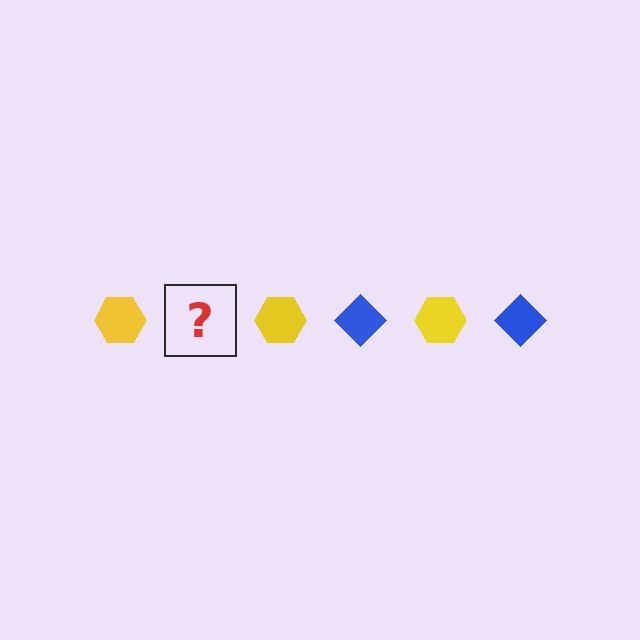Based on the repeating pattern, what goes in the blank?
The blank should be a blue diamond.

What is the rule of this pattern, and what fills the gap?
The rule is that the pattern alternates between yellow hexagon and blue diamond. The gap should be filled with a blue diamond.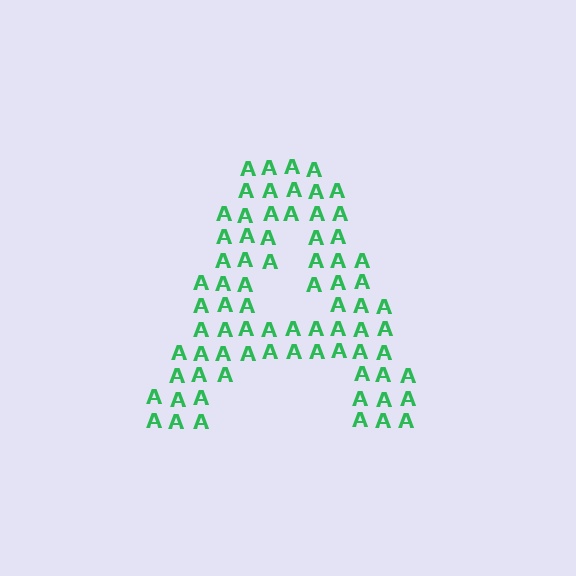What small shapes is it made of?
It is made of small letter A's.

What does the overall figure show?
The overall figure shows the letter A.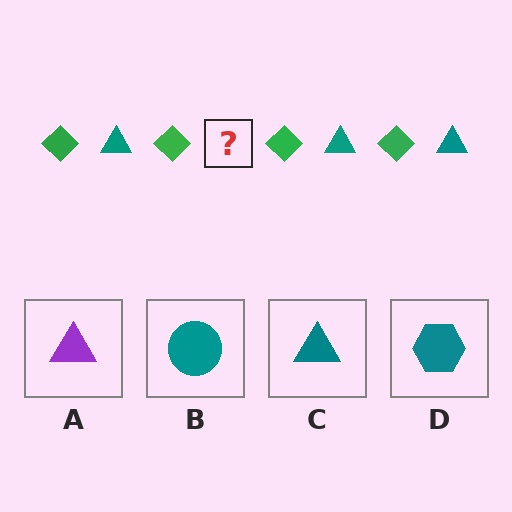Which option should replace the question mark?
Option C.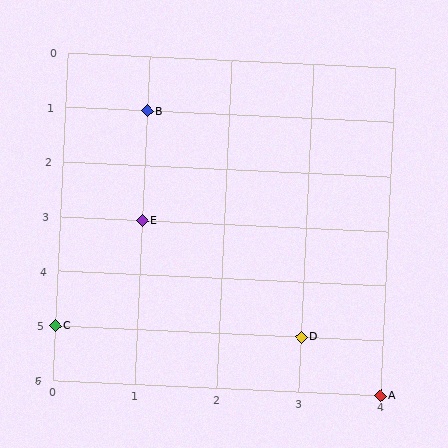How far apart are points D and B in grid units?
Points D and B are 2 columns and 4 rows apart (about 4.5 grid units diagonally).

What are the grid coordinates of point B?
Point B is at grid coordinates (1, 1).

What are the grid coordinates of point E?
Point E is at grid coordinates (1, 3).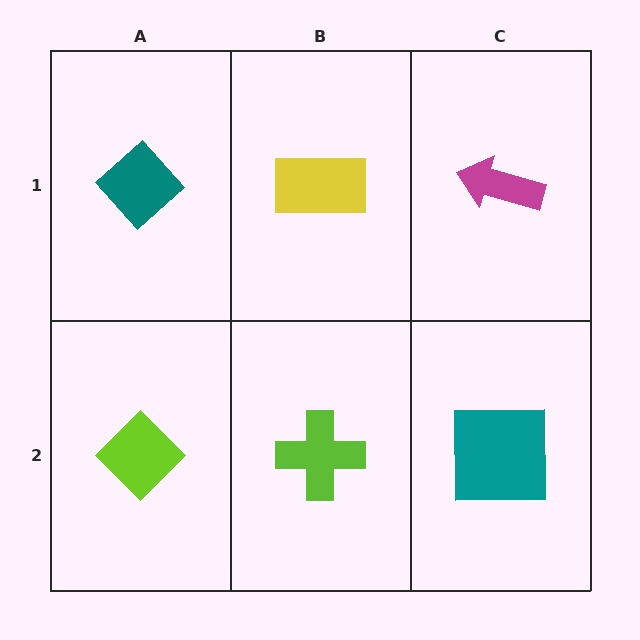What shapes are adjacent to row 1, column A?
A lime diamond (row 2, column A), a yellow rectangle (row 1, column B).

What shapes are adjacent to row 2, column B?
A yellow rectangle (row 1, column B), a lime diamond (row 2, column A), a teal square (row 2, column C).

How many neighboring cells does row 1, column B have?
3.